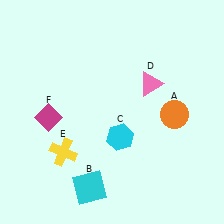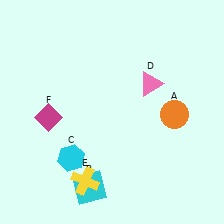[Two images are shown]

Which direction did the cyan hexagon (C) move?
The cyan hexagon (C) moved left.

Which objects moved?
The objects that moved are: the cyan hexagon (C), the yellow cross (E).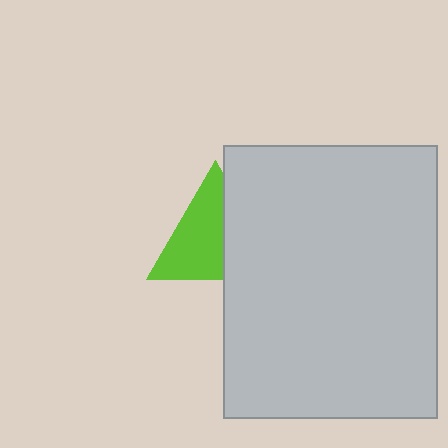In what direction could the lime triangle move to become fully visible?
The lime triangle could move left. That would shift it out from behind the light gray rectangle entirely.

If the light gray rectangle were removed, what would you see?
You would see the complete lime triangle.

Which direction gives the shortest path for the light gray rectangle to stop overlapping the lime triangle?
Moving right gives the shortest separation.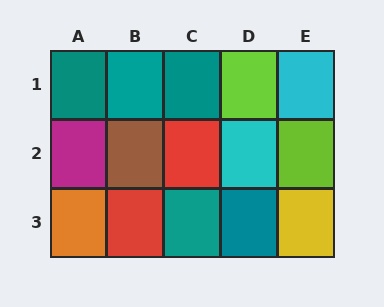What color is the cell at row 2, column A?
Magenta.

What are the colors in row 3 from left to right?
Orange, red, teal, teal, yellow.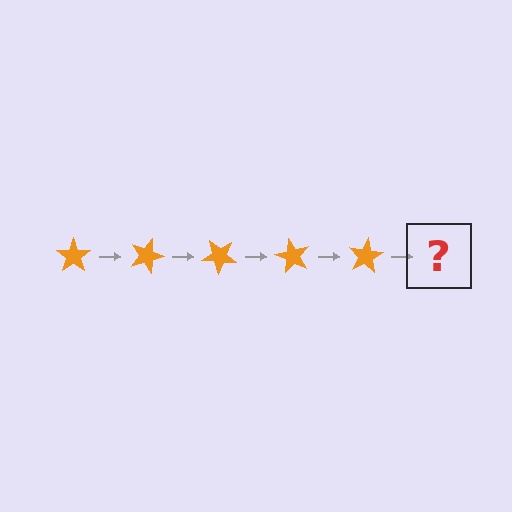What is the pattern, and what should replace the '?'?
The pattern is that the star rotates 20 degrees each step. The '?' should be an orange star rotated 100 degrees.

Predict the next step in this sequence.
The next step is an orange star rotated 100 degrees.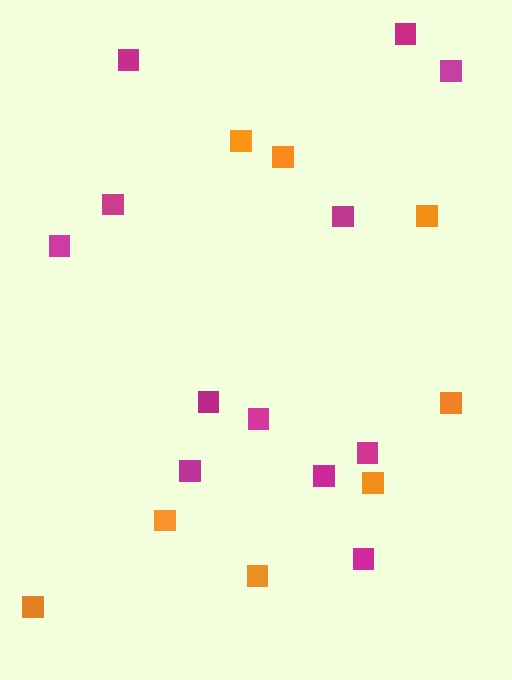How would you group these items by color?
There are 2 groups: one group of orange squares (8) and one group of magenta squares (12).